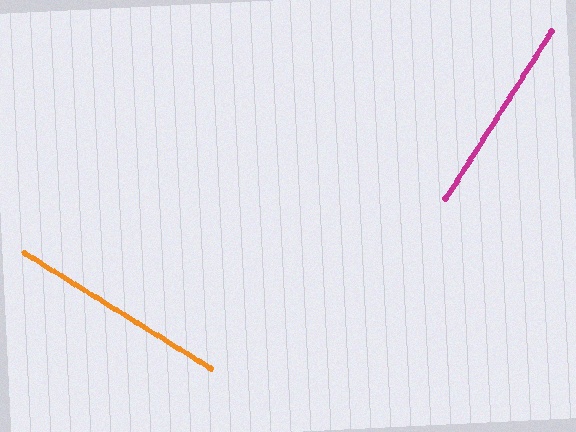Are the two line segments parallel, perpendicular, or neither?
Perpendicular — they meet at approximately 89°.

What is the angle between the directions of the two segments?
Approximately 89 degrees.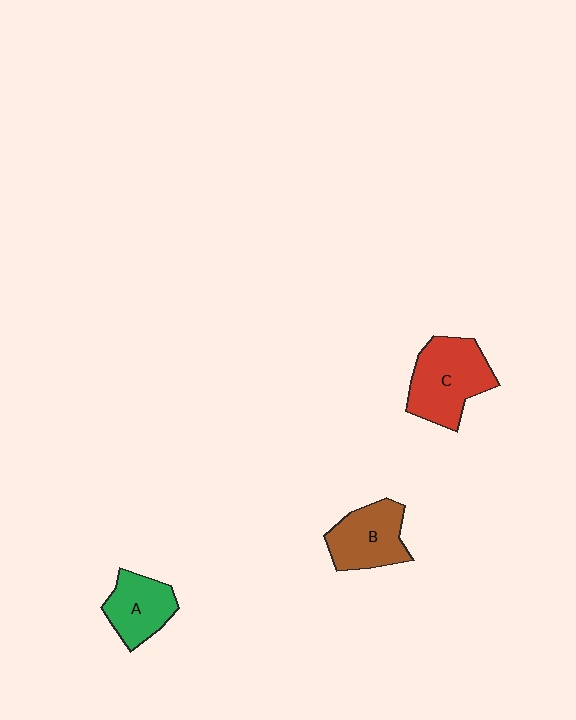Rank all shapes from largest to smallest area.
From largest to smallest: C (red), B (brown), A (green).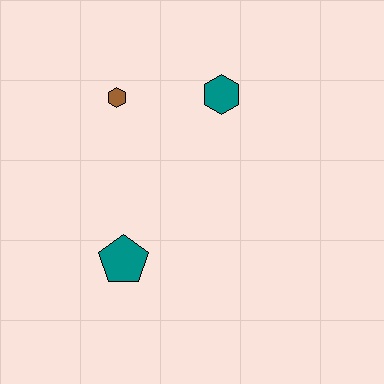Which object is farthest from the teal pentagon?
The teal hexagon is farthest from the teal pentagon.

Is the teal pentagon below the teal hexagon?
Yes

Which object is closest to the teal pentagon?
The brown hexagon is closest to the teal pentagon.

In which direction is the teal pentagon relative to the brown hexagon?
The teal pentagon is below the brown hexagon.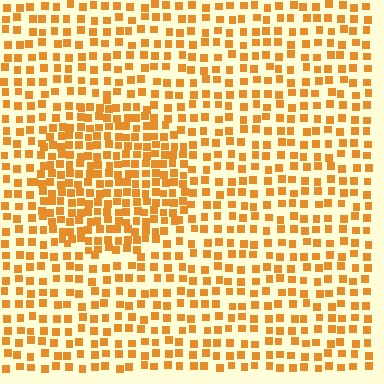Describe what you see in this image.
The image contains small orange elements arranged at two different densities. A circle-shaped region is visible where the elements are more densely packed than the surrounding area.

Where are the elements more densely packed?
The elements are more densely packed inside the circle boundary.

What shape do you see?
I see a circle.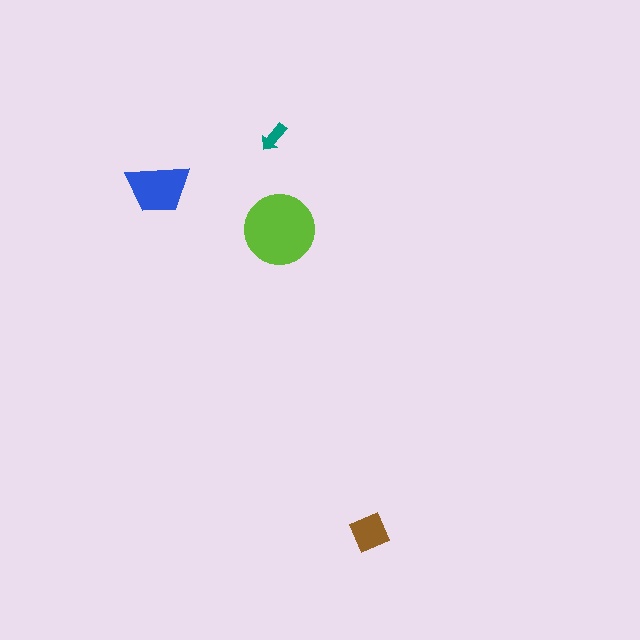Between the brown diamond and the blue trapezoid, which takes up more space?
The blue trapezoid.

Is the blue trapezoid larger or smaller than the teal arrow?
Larger.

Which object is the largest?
The lime circle.